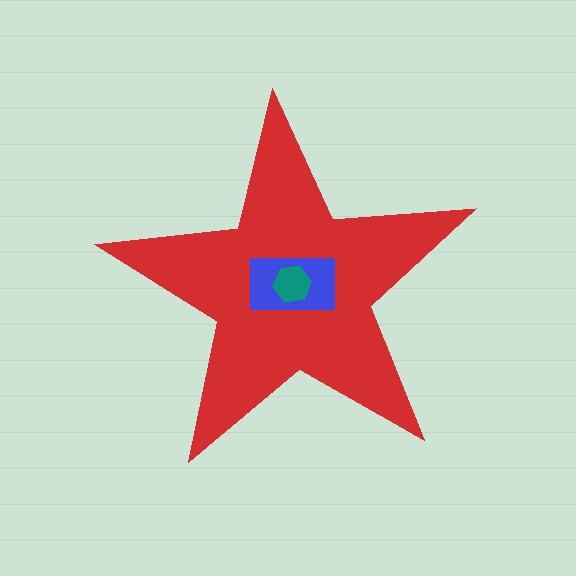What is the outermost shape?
The red star.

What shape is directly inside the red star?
The blue rectangle.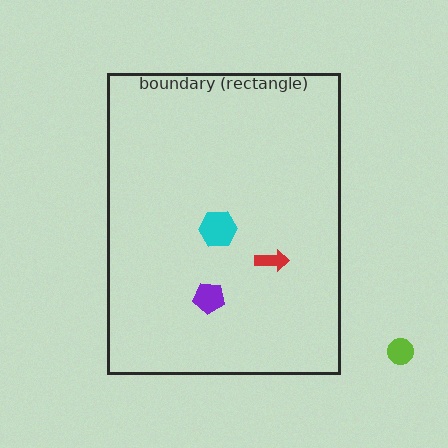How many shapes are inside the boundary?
3 inside, 1 outside.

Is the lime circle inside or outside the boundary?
Outside.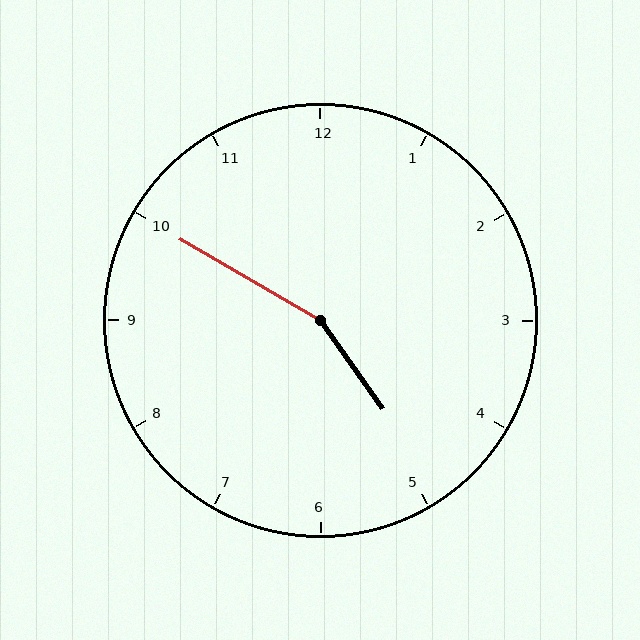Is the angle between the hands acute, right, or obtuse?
It is obtuse.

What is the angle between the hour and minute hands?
Approximately 155 degrees.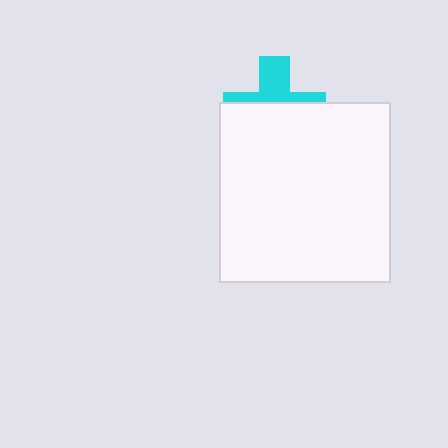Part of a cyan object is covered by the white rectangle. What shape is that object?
It is a cross.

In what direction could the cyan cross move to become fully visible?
The cyan cross could move up. That would shift it out from behind the white rectangle entirely.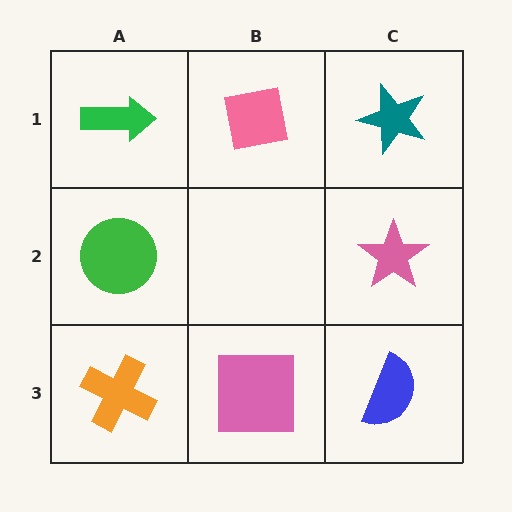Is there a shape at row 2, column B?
No, that cell is empty.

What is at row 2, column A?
A green circle.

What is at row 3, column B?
A pink square.